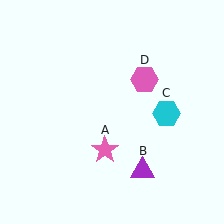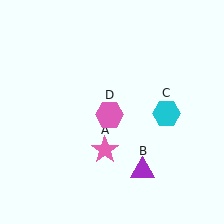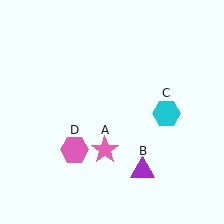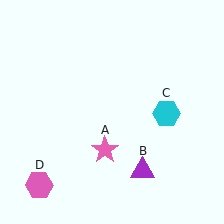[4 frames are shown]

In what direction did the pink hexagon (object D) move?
The pink hexagon (object D) moved down and to the left.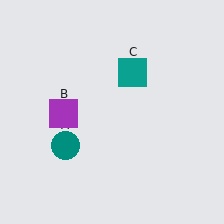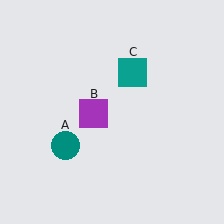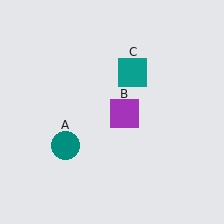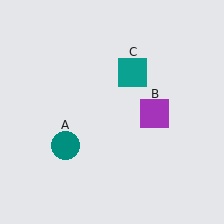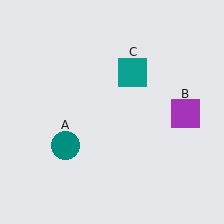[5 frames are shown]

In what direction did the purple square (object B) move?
The purple square (object B) moved right.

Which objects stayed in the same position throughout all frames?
Teal circle (object A) and teal square (object C) remained stationary.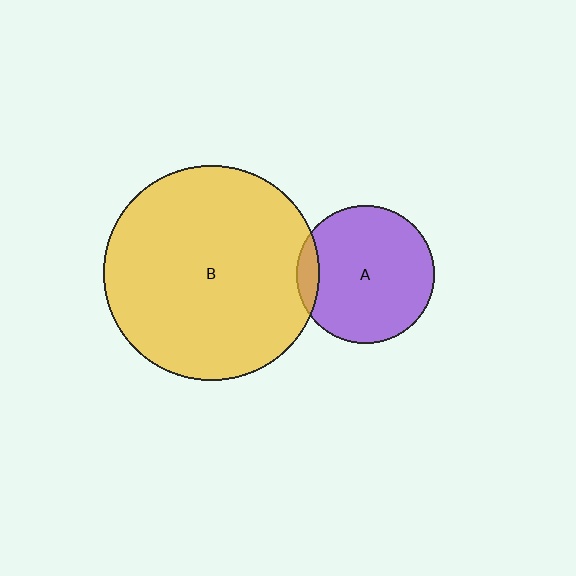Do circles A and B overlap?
Yes.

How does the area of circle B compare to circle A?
Approximately 2.4 times.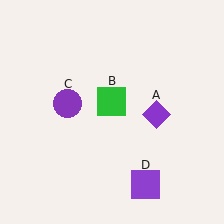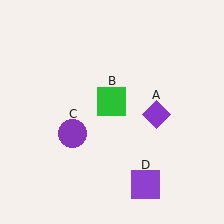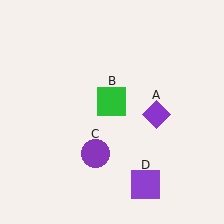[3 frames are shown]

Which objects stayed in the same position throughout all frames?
Purple diamond (object A) and green square (object B) and purple square (object D) remained stationary.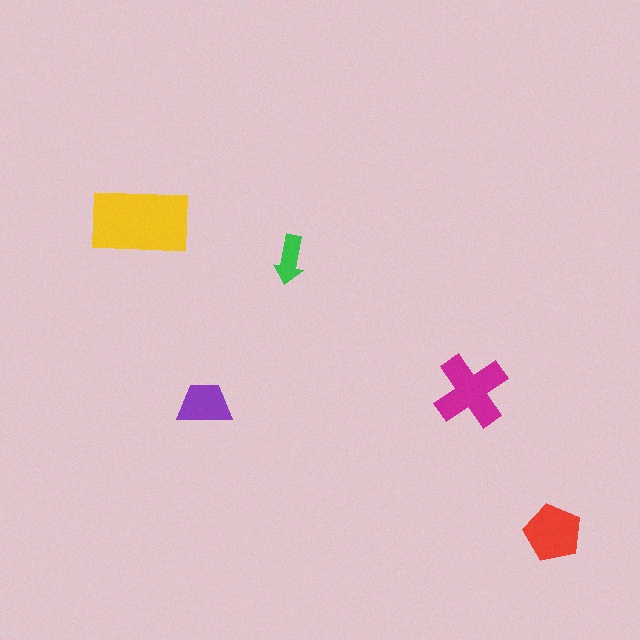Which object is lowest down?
The red pentagon is bottommost.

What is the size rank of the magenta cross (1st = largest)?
2nd.